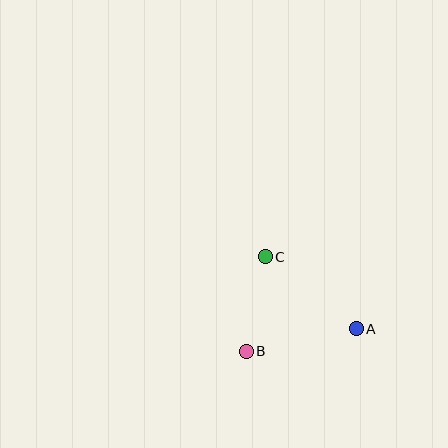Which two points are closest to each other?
Points B and C are closest to each other.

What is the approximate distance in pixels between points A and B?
The distance between A and B is approximately 112 pixels.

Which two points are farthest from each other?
Points A and C are farthest from each other.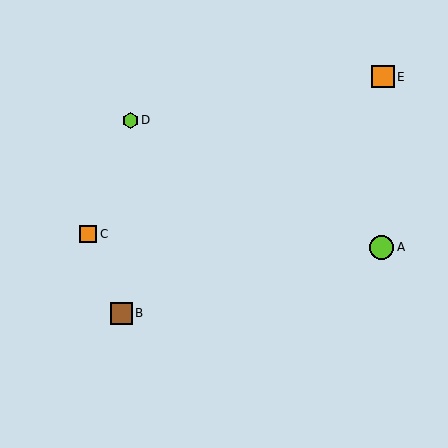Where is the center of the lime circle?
The center of the lime circle is at (382, 247).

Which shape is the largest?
The lime circle (labeled A) is the largest.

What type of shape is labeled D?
Shape D is a lime hexagon.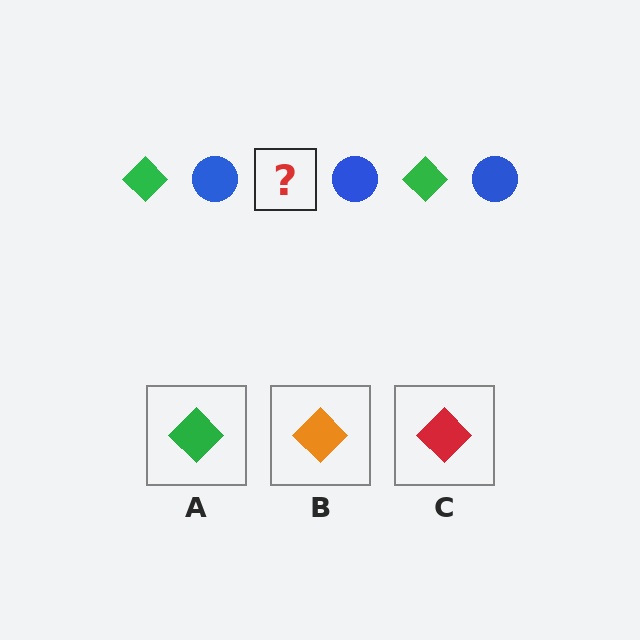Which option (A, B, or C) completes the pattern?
A.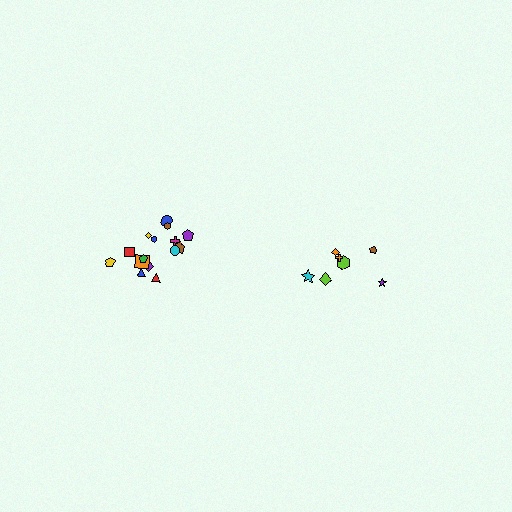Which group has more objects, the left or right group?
The left group.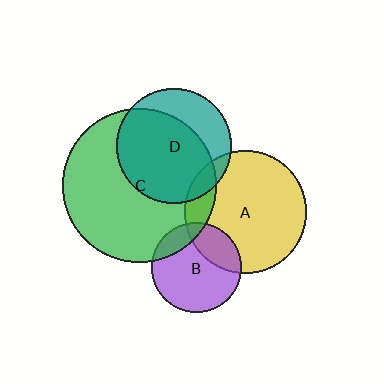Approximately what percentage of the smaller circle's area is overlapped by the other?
Approximately 15%.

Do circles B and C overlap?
Yes.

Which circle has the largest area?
Circle C (green).